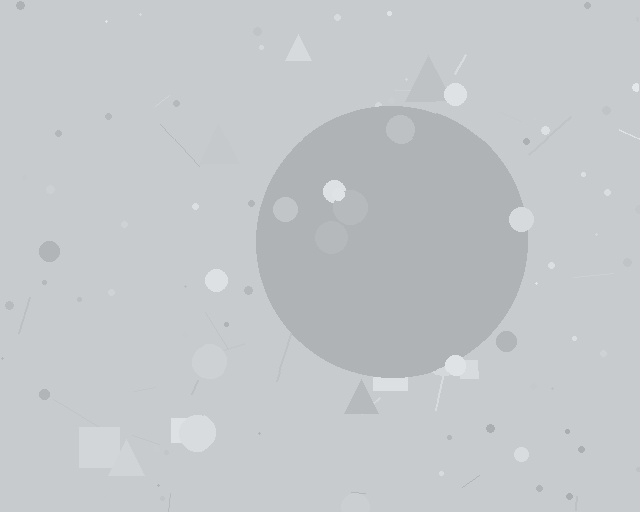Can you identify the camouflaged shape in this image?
The camouflaged shape is a circle.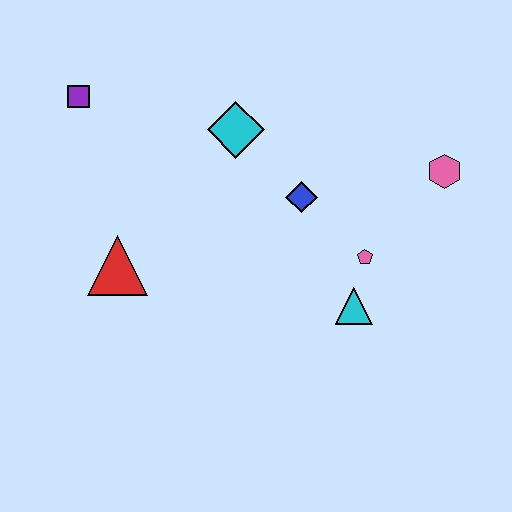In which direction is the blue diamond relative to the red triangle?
The blue diamond is to the right of the red triangle.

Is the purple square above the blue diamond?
Yes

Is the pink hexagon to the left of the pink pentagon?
No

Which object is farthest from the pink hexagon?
The purple square is farthest from the pink hexagon.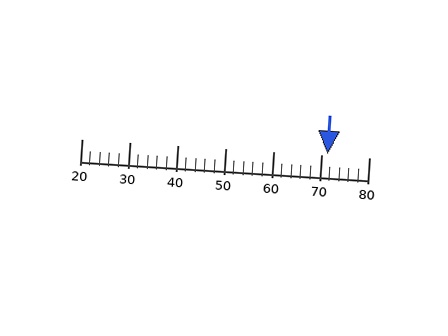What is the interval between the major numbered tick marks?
The major tick marks are spaced 10 units apart.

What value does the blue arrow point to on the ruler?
The blue arrow points to approximately 71.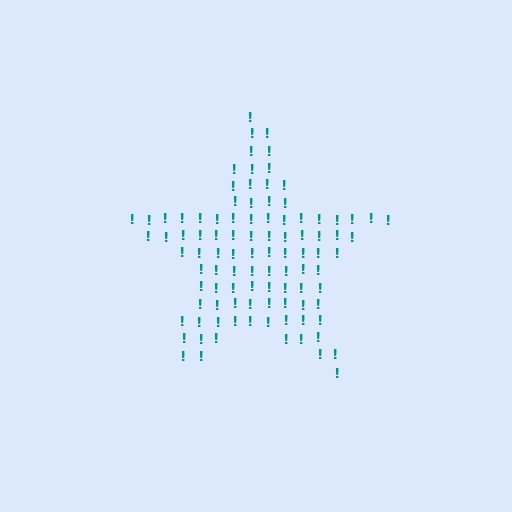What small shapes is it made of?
It is made of small exclamation marks.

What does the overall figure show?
The overall figure shows a star.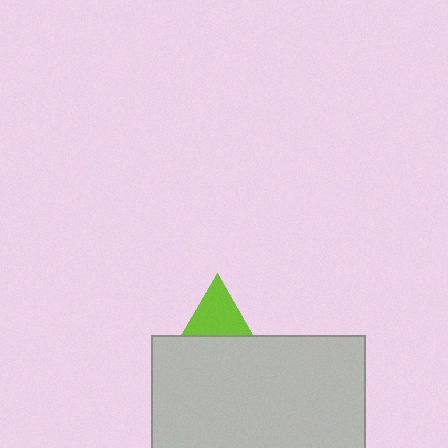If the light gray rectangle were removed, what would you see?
You would see the complete lime triangle.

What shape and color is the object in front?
The object in front is a light gray rectangle.